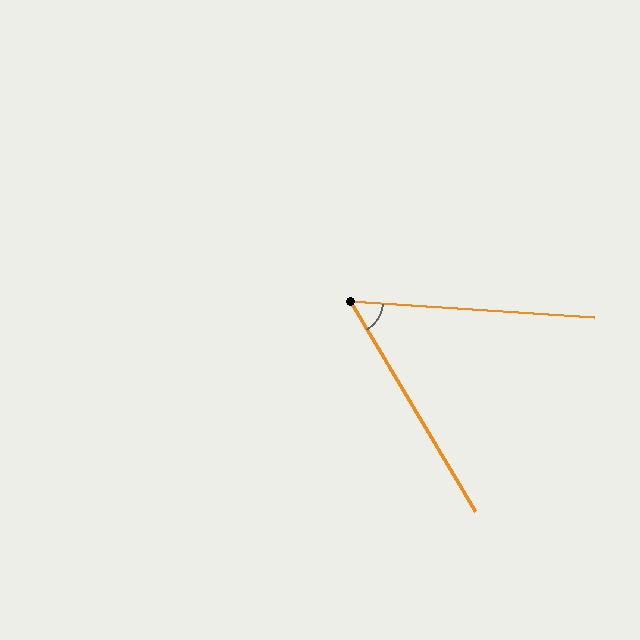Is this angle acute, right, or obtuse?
It is acute.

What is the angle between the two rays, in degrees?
Approximately 55 degrees.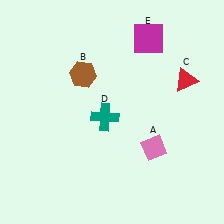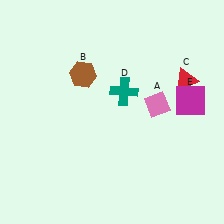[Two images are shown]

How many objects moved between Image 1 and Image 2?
3 objects moved between the two images.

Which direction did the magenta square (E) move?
The magenta square (E) moved down.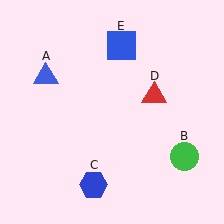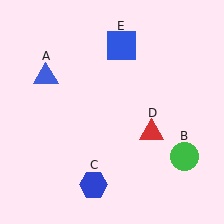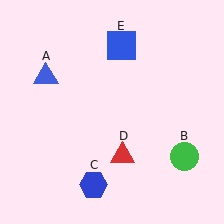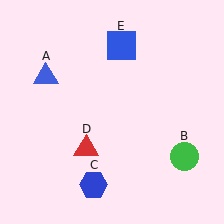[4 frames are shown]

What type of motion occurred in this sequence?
The red triangle (object D) rotated clockwise around the center of the scene.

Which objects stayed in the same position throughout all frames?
Blue triangle (object A) and green circle (object B) and blue hexagon (object C) and blue square (object E) remained stationary.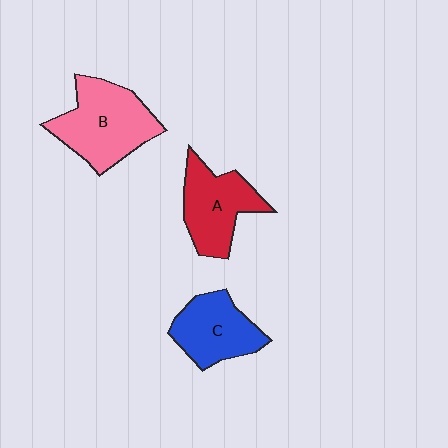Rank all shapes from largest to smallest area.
From largest to smallest: B (pink), A (red), C (blue).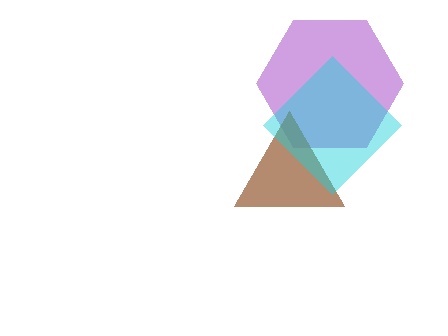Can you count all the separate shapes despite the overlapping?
Yes, there are 3 separate shapes.